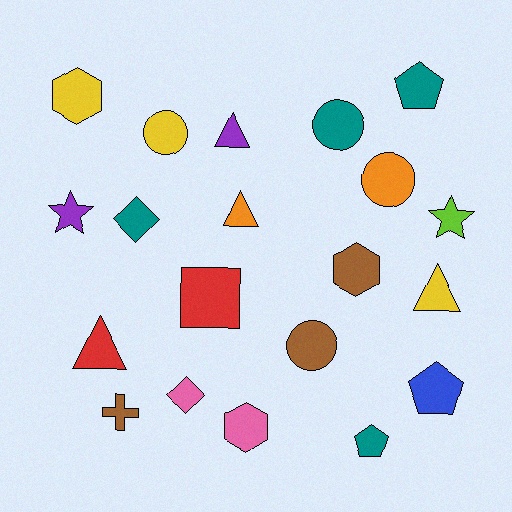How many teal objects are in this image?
There are 4 teal objects.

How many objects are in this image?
There are 20 objects.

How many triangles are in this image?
There are 4 triangles.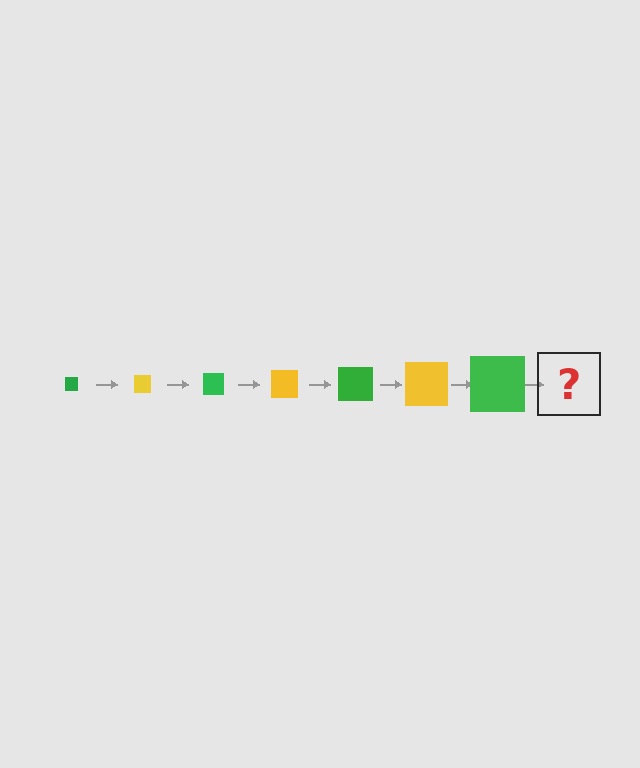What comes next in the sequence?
The next element should be a yellow square, larger than the previous one.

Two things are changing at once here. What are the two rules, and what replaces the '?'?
The two rules are that the square grows larger each step and the color cycles through green and yellow. The '?' should be a yellow square, larger than the previous one.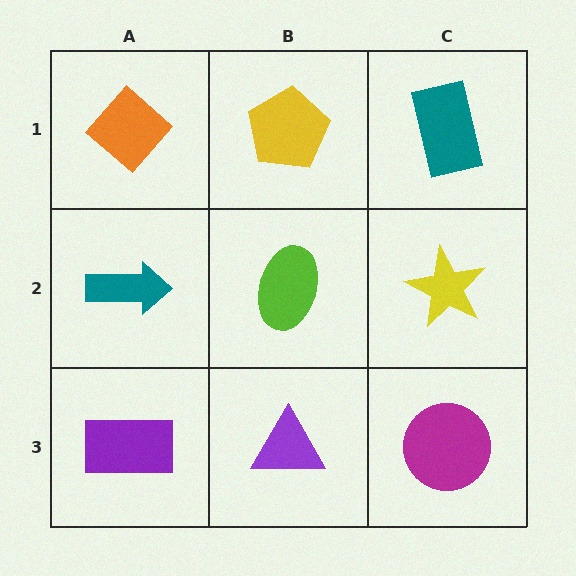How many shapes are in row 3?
3 shapes.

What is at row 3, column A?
A purple rectangle.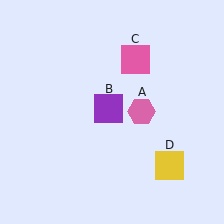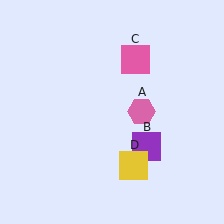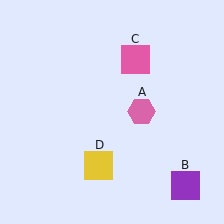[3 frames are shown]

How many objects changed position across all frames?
2 objects changed position: purple square (object B), yellow square (object D).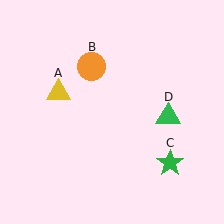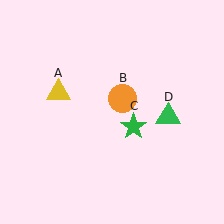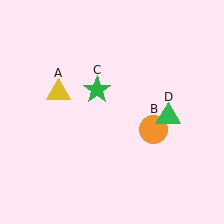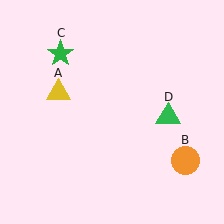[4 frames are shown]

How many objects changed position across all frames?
2 objects changed position: orange circle (object B), green star (object C).